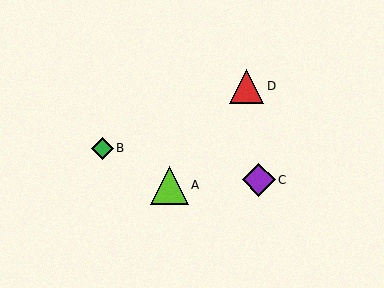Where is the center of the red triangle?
The center of the red triangle is at (247, 86).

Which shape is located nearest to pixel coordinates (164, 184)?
The lime triangle (labeled A) at (169, 185) is nearest to that location.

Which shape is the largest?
The lime triangle (labeled A) is the largest.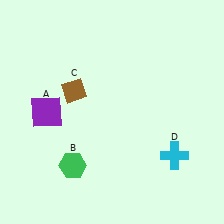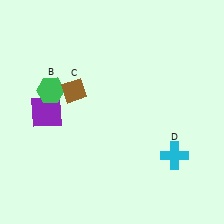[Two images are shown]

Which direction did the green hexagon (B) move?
The green hexagon (B) moved up.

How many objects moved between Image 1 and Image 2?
1 object moved between the two images.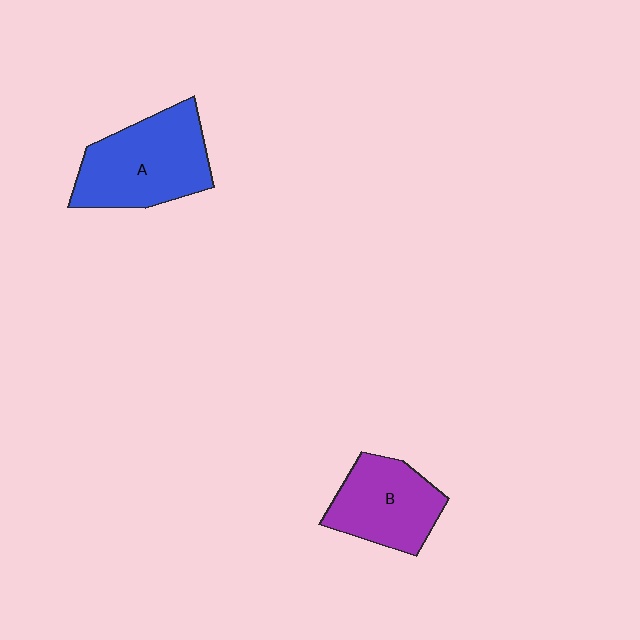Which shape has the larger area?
Shape A (blue).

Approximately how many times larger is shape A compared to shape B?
Approximately 1.3 times.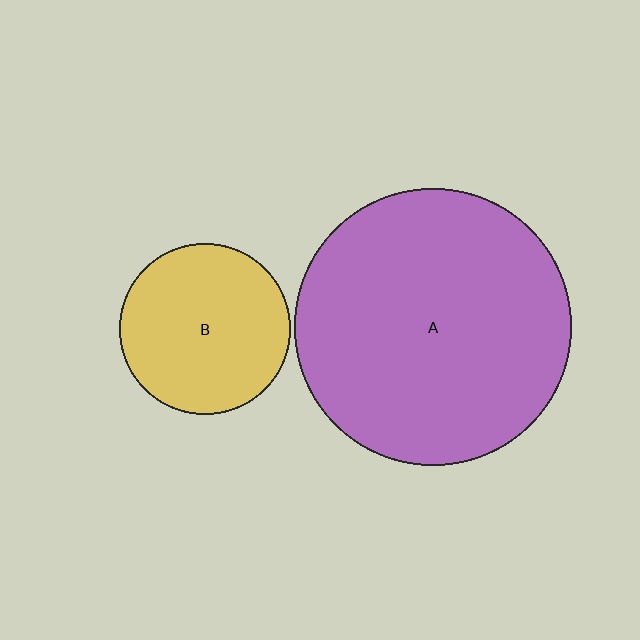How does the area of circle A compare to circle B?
Approximately 2.6 times.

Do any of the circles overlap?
No, none of the circles overlap.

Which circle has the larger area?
Circle A (purple).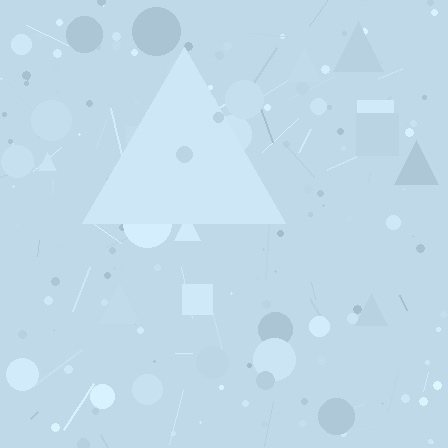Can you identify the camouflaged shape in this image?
The camouflaged shape is a triangle.